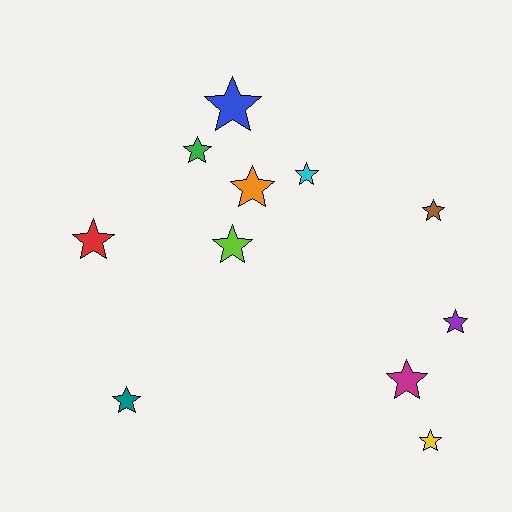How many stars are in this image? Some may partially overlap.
There are 11 stars.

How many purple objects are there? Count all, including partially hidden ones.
There is 1 purple object.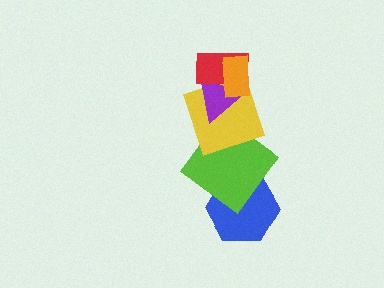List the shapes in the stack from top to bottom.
From top to bottom: the orange rectangle, the red rectangle, the purple triangle, the yellow square, the lime diamond, the blue hexagon.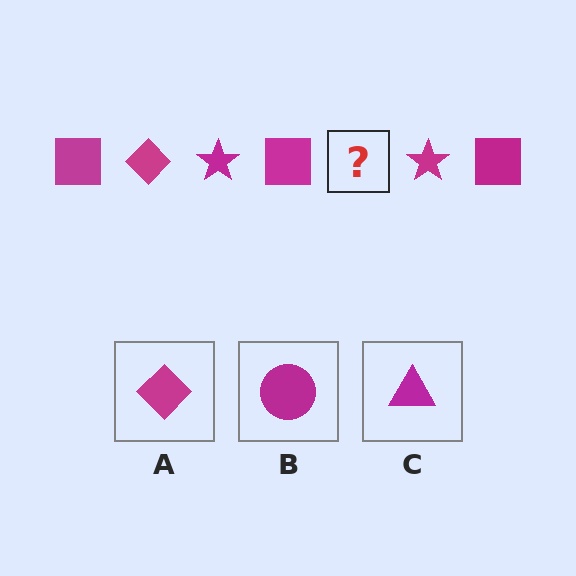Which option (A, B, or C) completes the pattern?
A.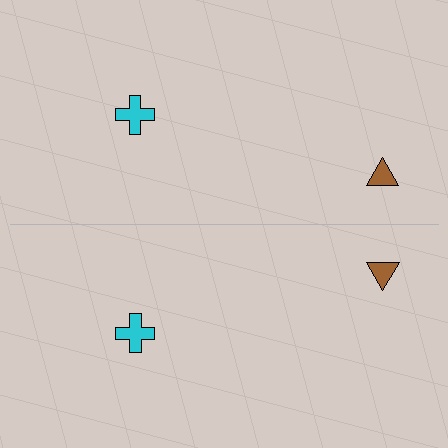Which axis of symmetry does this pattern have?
The pattern has a horizontal axis of symmetry running through the center of the image.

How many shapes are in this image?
There are 4 shapes in this image.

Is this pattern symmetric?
Yes, this pattern has bilateral (reflection) symmetry.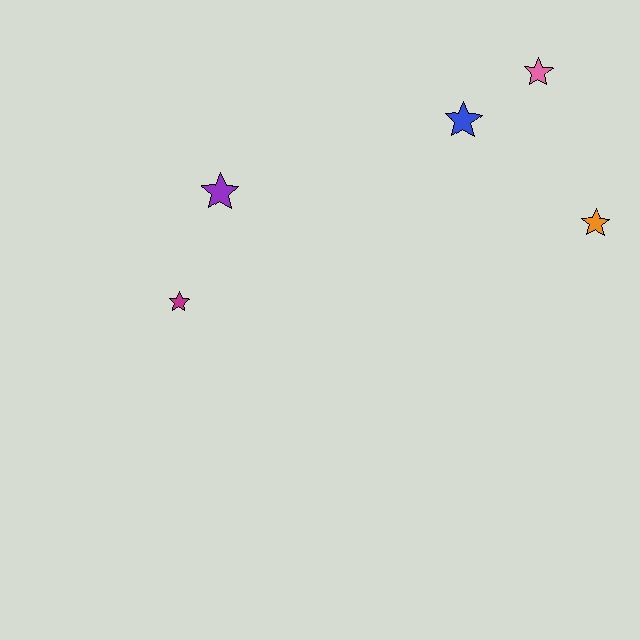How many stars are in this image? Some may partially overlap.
There are 5 stars.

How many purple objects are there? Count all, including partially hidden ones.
There is 1 purple object.